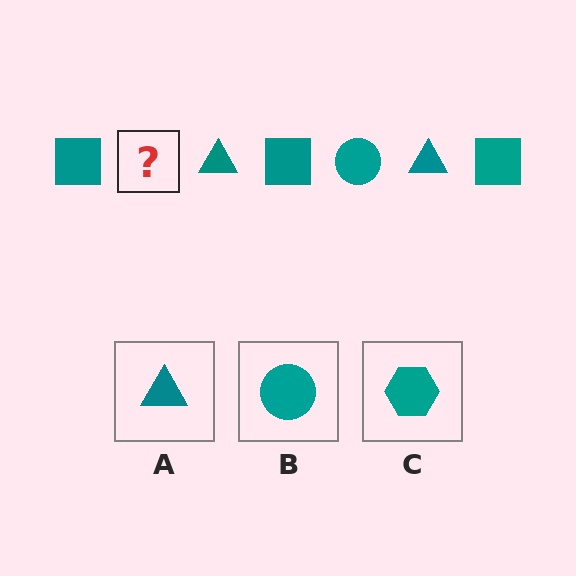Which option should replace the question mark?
Option B.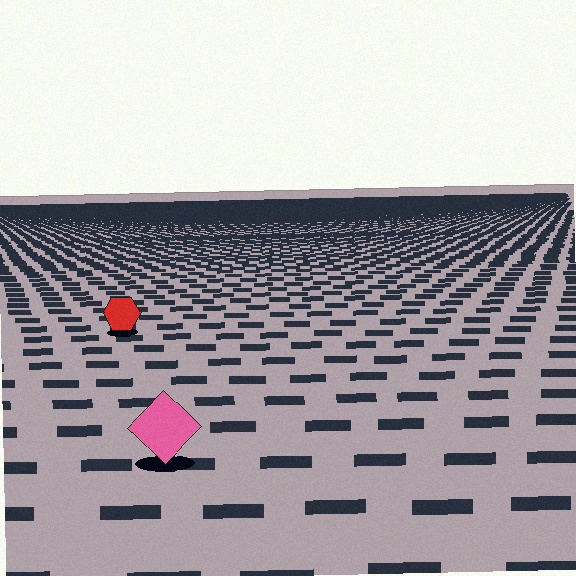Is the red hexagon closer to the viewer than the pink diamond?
No. The pink diamond is closer — you can tell from the texture gradient: the ground texture is coarser near it.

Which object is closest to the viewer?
The pink diamond is closest. The texture marks near it are larger and more spread out.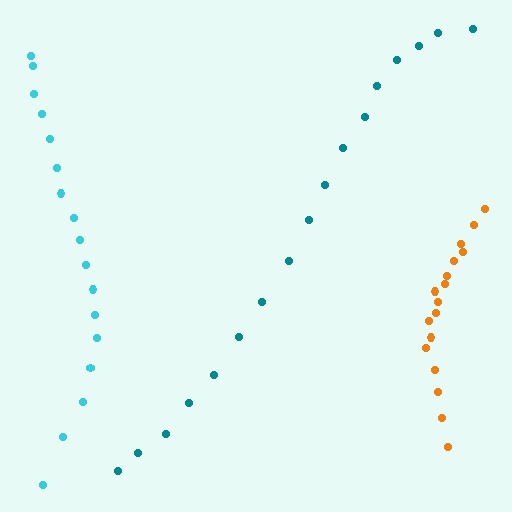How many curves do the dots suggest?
There are 3 distinct paths.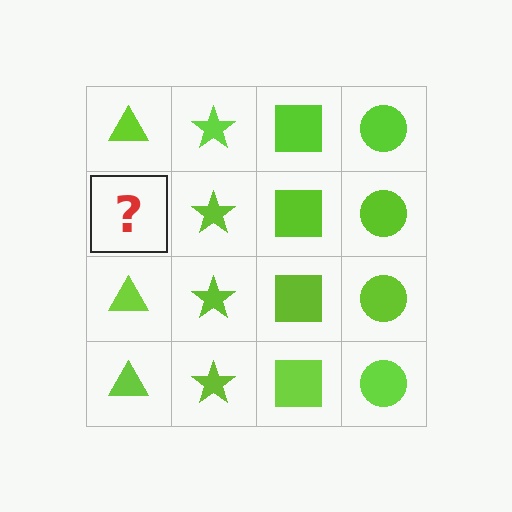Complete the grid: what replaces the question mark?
The question mark should be replaced with a lime triangle.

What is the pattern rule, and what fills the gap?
The rule is that each column has a consistent shape. The gap should be filled with a lime triangle.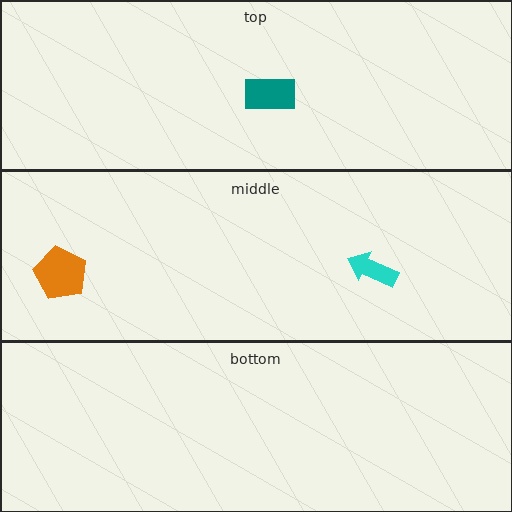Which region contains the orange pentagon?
The middle region.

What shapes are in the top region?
The teal rectangle.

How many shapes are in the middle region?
2.